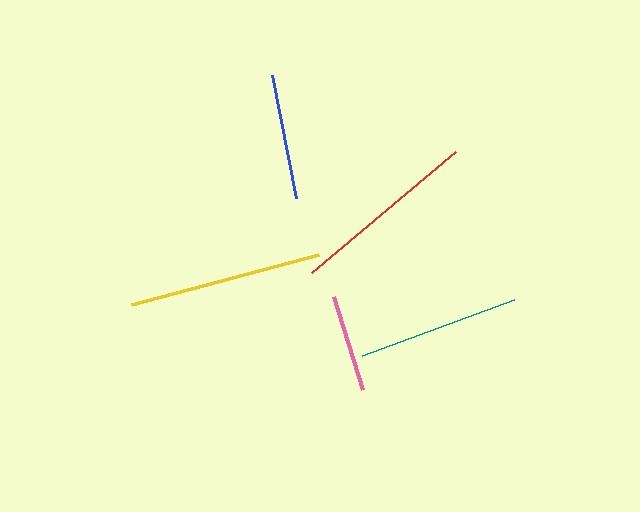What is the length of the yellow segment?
The yellow segment is approximately 193 pixels long.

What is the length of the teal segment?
The teal segment is approximately 162 pixels long.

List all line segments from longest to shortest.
From longest to shortest: yellow, red, teal, blue, pink.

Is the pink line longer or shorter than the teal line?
The teal line is longer than the pink line.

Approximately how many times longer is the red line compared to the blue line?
The red line is approximately 1.5 times the length of the blue line.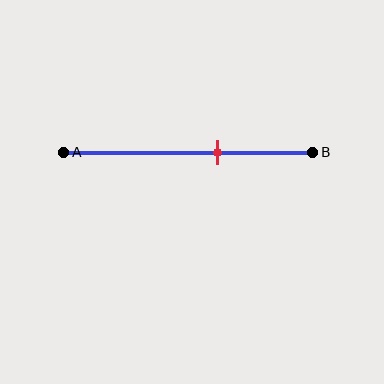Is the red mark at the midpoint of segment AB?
No, the mark is at about 60% from A, not at the 50% midpoint.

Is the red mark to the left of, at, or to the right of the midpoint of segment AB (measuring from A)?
The red mark is to the right of the midpoint of segment AB.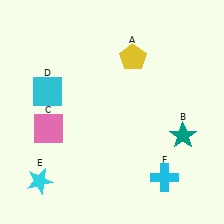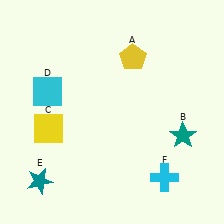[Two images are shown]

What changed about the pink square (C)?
In Image 1, C is pink. In Image 2, it changed to yellow.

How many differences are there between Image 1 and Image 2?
There are 2 differences between the two images.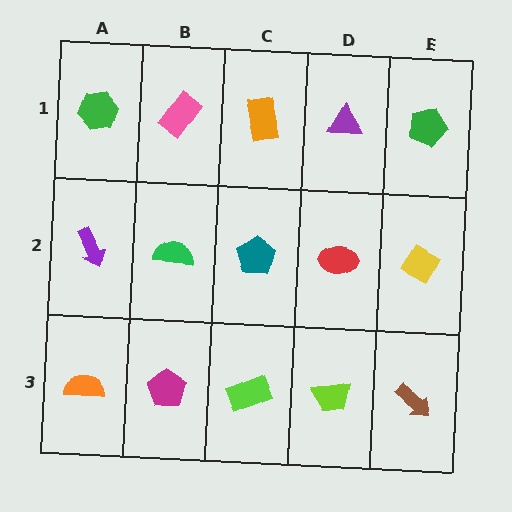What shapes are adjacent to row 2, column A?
A green hexagon (row 1, column A), an orange semicircle (row 3, column A), a green semicircle (row 2, column B).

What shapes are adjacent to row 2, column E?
A green pentagon (row 1, column E), a brown arrow (row 3, column E), a red ellipse (row 2, column D).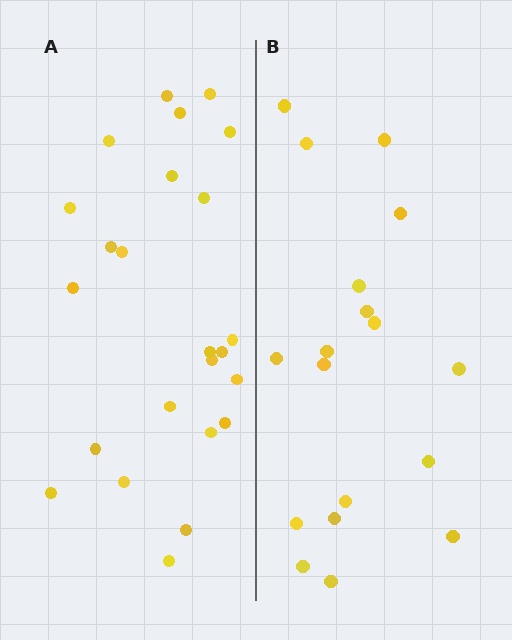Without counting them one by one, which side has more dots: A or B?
Region A (the left region) has more dots.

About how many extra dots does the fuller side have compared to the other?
Region A has about 6 more dots than region B.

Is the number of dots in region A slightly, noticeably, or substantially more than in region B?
Region A has noticeably more, but not dramatically so. The ratio is roughly 1.3 to 1.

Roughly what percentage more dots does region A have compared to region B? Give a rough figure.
About 35% more.